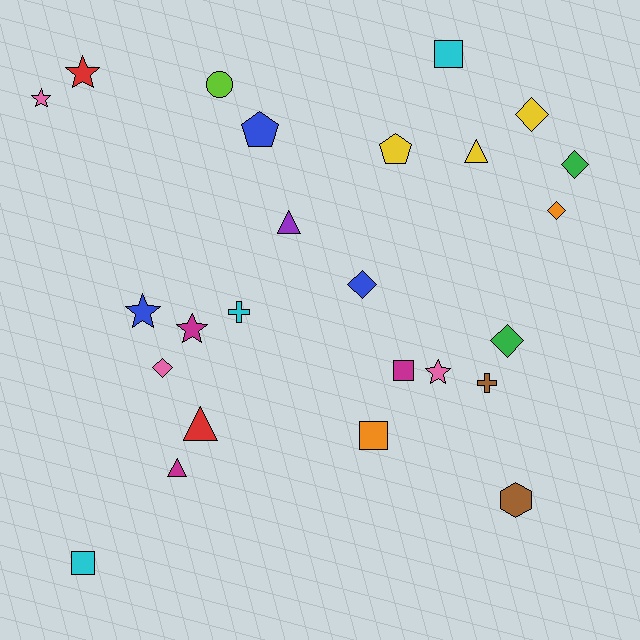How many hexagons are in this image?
There is 1 hexagon.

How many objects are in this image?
There are 25 objects.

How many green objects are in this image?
There are 2 green objects.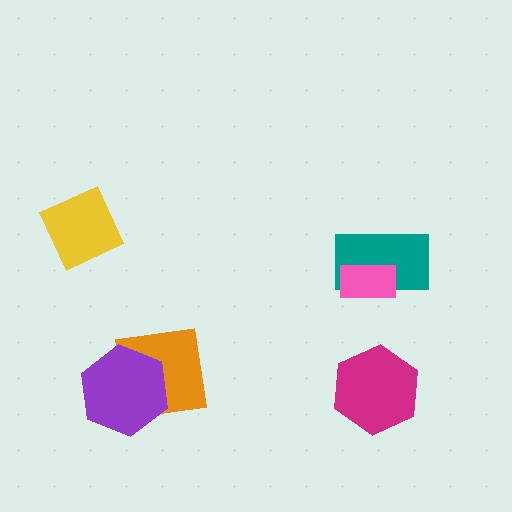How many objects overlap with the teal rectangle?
1 object overlaps with the teal rectangle.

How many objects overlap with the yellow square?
0 objects overlap with the yellow square.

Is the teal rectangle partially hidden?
Yes, it is partially covered by another shape.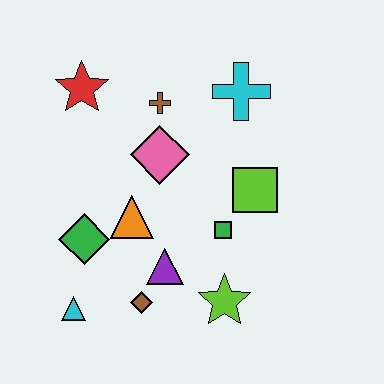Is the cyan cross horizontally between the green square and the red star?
No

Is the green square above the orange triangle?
No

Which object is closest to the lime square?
The green square is closest to the lime square.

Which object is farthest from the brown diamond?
The cyan cross is farthest from the brown diamond.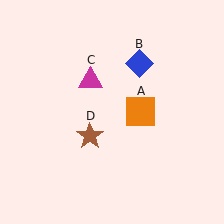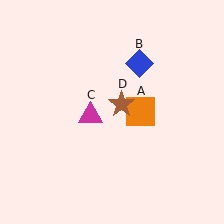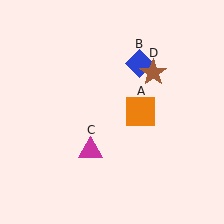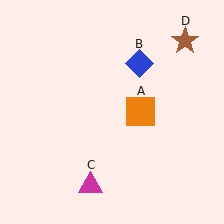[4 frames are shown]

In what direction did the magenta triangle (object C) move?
The magenta triangle (object C) moved down.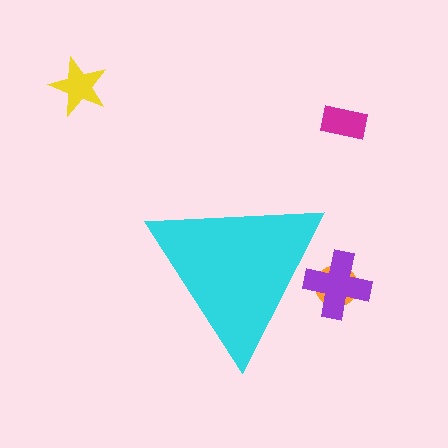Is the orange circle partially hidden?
Yes, the orange circle is partially hidden behind the cyan triangle.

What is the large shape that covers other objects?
A cyan triangle.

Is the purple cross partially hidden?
Yes, the purple cross is partially hidden behind the cyan triangle.